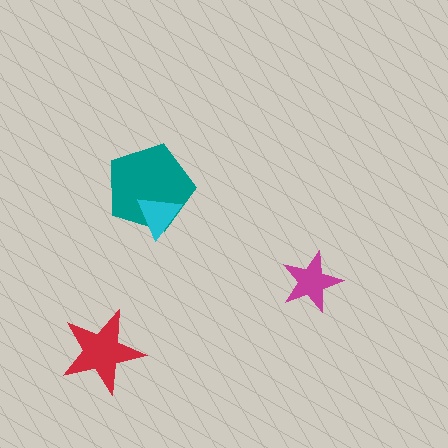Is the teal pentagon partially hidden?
Yes, it is partially covered by another shape.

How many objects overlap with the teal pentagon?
1 object overlaps with the teal pentagon.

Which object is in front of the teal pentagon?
The cyan triangle is in front of the teal pentagon.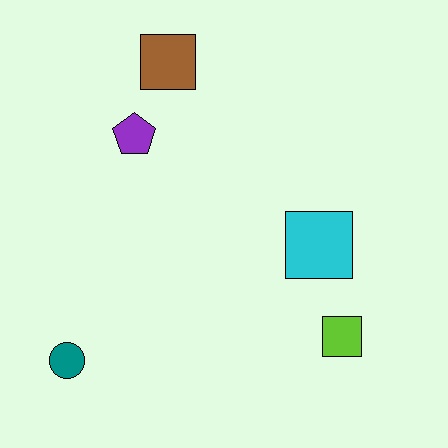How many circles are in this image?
There is 1 circle.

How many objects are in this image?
There are 5 objects.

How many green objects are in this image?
There are no green objects.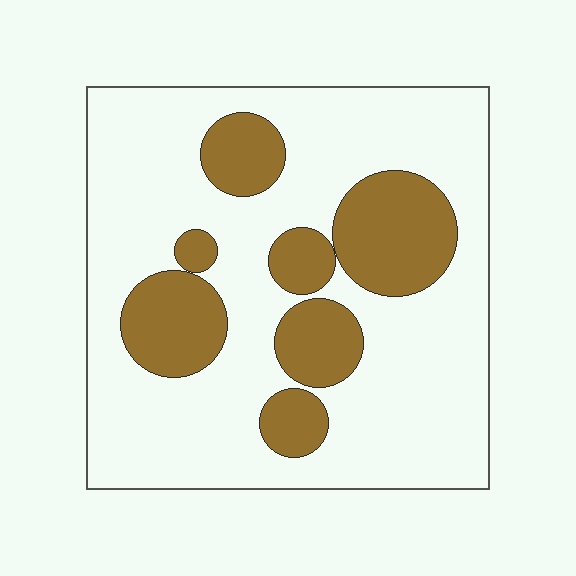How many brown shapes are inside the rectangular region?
7.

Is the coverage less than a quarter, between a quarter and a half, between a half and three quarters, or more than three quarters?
Between a quarter and a half.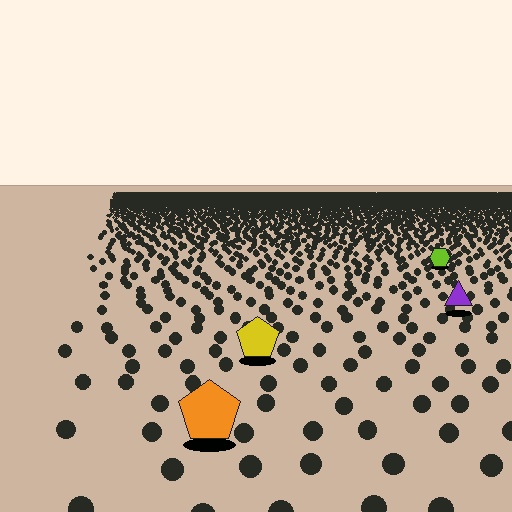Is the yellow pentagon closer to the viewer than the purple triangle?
Yes. The yellow pentagon is closer — you can tell from the texture gradient: the ground texture is coarser near it.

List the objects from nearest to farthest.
From nearest to farthest: the orange pentagon, the yellow pentagon, the purple triangle, the lime hexagon.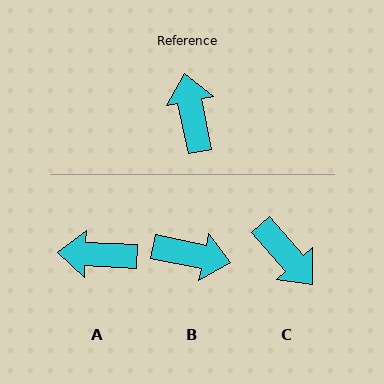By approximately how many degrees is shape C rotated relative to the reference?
Approximately 150 degrees clockwise.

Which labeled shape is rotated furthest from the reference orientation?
C, about 150 degrees away.